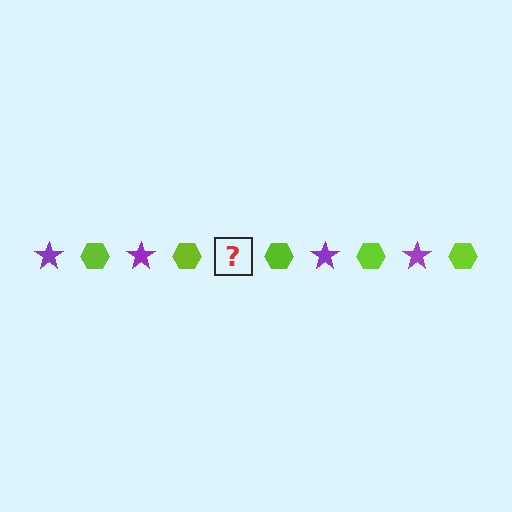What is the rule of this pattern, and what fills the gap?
The rule is that the pattern alternates between purple star and lime hexagon. The gap should be filled with a purple star.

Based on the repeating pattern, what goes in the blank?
The blank should be a purple star.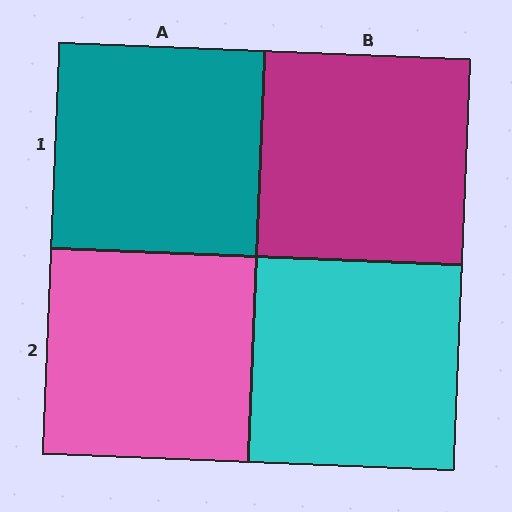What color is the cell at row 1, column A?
Teal.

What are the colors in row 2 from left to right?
Pink, cyan.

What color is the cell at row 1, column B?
Magenta.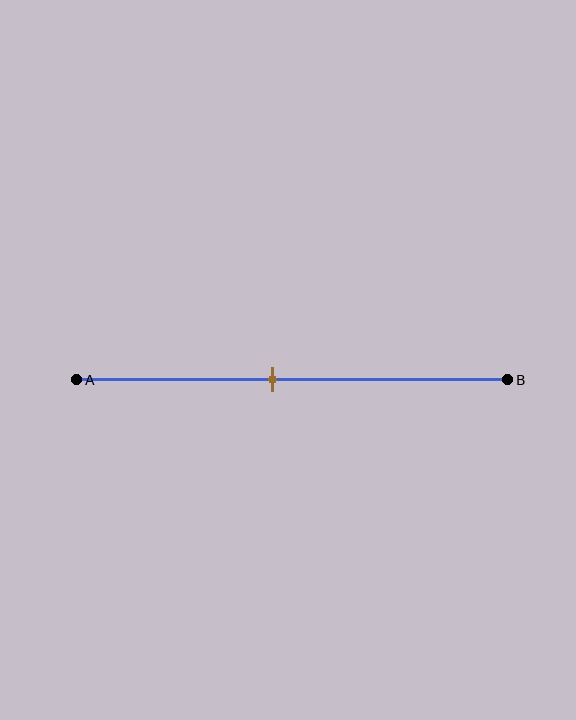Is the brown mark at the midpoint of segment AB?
No, the mark is at about 45% from A, not at the 50% midpoint.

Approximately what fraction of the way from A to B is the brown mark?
The brown mark is approximately 45% of the way from A to B.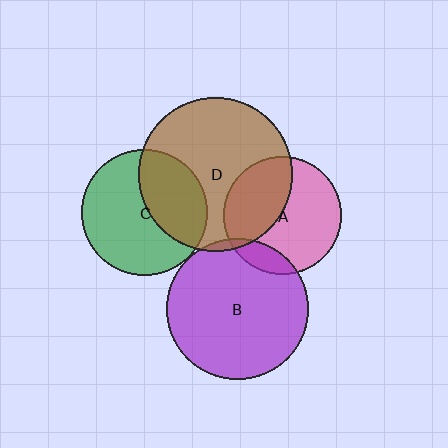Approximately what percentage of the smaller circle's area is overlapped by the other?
Approximately 40%.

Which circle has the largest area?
Circle D (brown).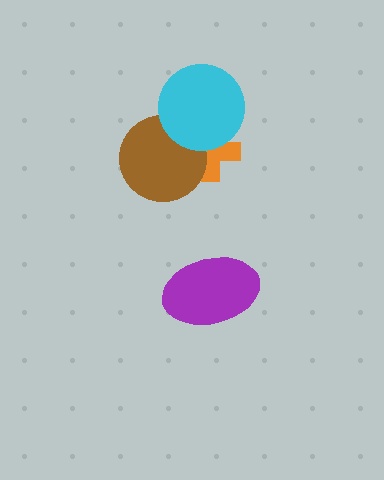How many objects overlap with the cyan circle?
2 objects overlap with the cyan circle.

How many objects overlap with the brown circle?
2 objects overlap with the brown circle.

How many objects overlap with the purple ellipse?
0 objects overlap with the purple ellipse.